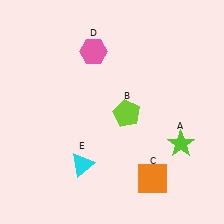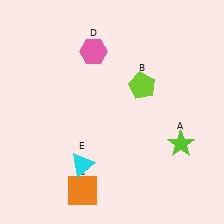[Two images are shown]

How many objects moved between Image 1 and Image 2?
2 objects moved between the two images.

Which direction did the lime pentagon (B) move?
The lime pentagon (B) moved up.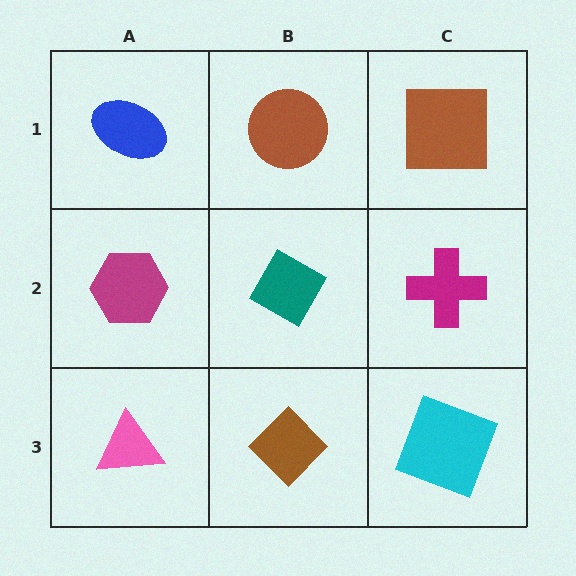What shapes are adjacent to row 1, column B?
A teal diamond (row 2, column B), a blue ellipse (row 1, column A), a brown square (row 1, column C).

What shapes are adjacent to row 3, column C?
A magenta cross (row 2, column C), a brown diamond (row 3, column B).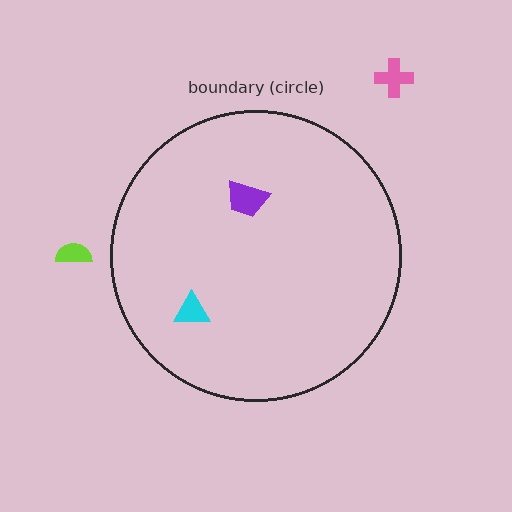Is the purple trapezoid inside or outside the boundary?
Inside.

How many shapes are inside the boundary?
2 inside, 2 outside.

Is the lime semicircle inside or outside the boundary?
Outside.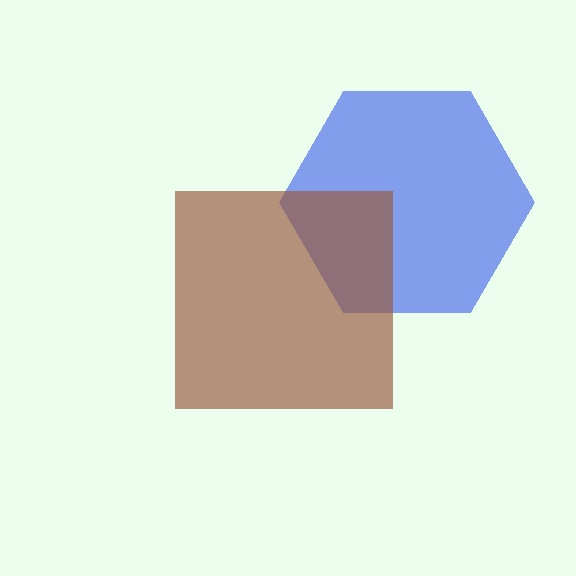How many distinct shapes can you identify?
There are 2 distinct shapes: a blue hexagon, a brown square.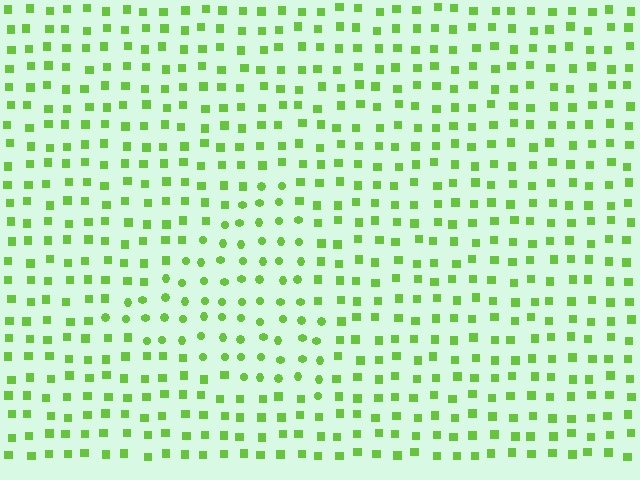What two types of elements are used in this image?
The image uses circles inside the triangle region and squares outside it.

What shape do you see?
I see a triangle.